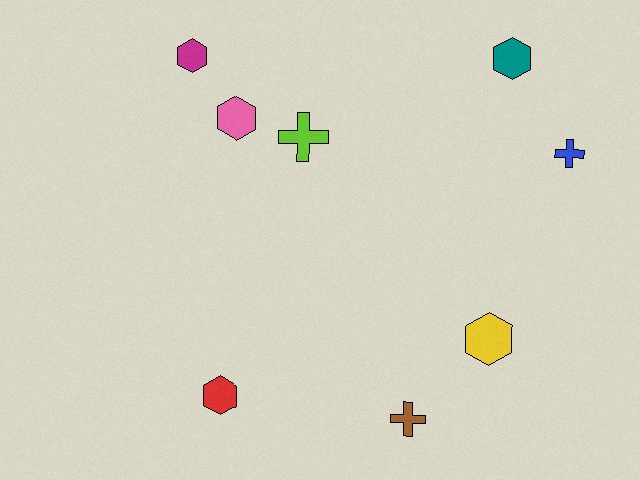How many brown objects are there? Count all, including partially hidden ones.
There is 1 brown object.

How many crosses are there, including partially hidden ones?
There are 3 crosses.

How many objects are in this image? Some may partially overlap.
There are 8 objects.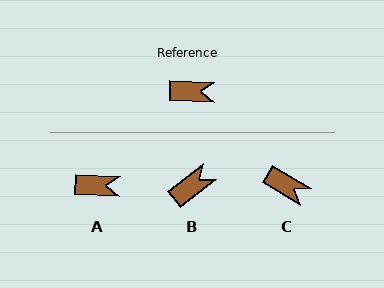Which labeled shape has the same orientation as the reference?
A.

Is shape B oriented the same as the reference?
No, it is off by about 40 degrees.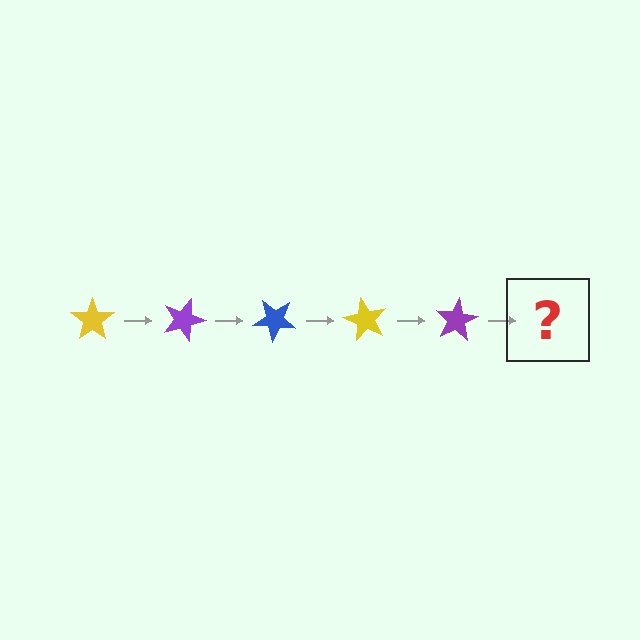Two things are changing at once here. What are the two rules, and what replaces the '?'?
The two rules are that it rotates 20 degrees each step and the color cycles through yellow, purple, and blue. The '?' should be a blue star, rotated 100 degrees from the start.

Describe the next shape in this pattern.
It should be a blue star, rotated 100 degrees from the start.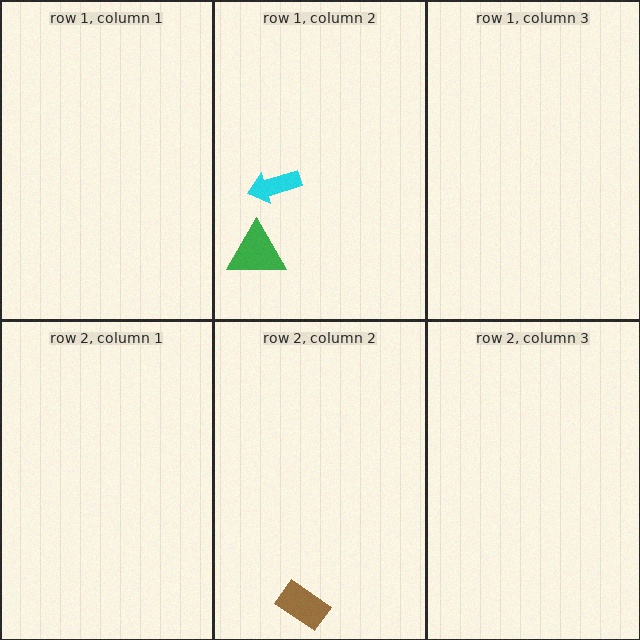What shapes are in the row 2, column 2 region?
The brown rectangle.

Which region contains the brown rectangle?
The row 2, column 2 region.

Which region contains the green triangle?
The row 1, column 2 region.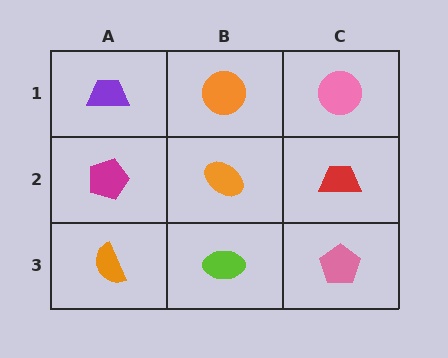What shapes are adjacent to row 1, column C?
A red trapezoid (row 2, column C), an orange circle (row 1, column B).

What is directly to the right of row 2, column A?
An orange ellipse.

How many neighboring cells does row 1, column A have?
2.